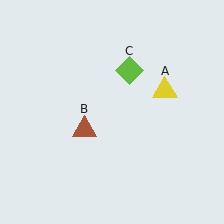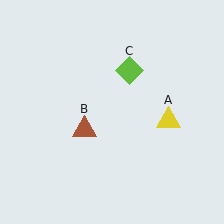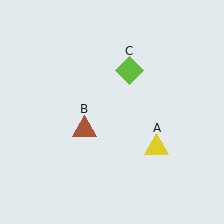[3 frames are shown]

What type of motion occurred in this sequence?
The yellow triangle (object A) rotated clockwise around the center of the scene.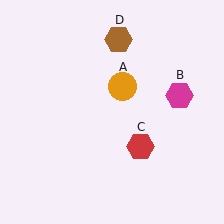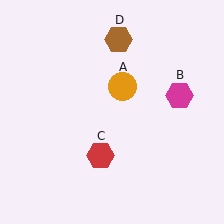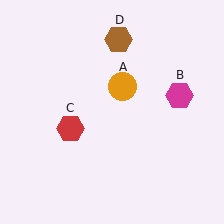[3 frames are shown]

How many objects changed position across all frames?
1 object changed position: red hexagon (object C).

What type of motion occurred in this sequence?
The red hexagon (object C) rotated clockwise around the center of the scene.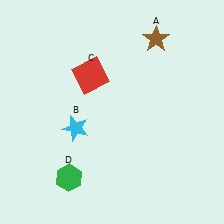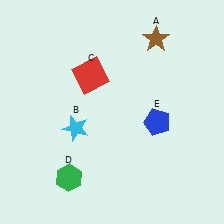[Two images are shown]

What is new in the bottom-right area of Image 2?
A blue pentagon (E) was added in the bottom-right area of Image 2.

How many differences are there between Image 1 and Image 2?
There is 1 difference between the two images.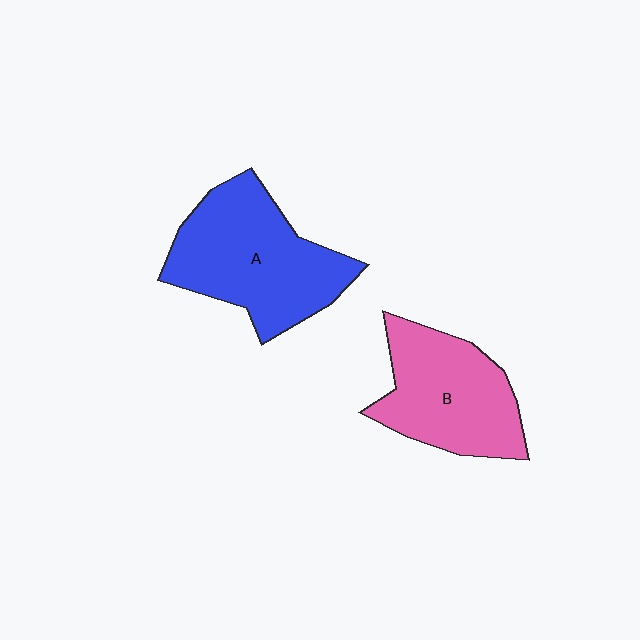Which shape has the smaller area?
Shape B (pink).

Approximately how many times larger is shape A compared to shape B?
Approximately 1.2 times.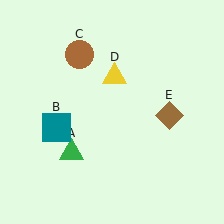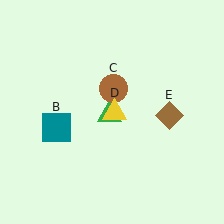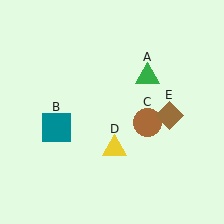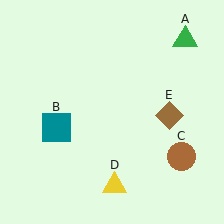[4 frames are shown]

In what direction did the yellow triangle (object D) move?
The yellow triangle (object D) moved down.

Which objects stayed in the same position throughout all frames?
Teal square (object B) and brown diamond (object E) remained stationary.